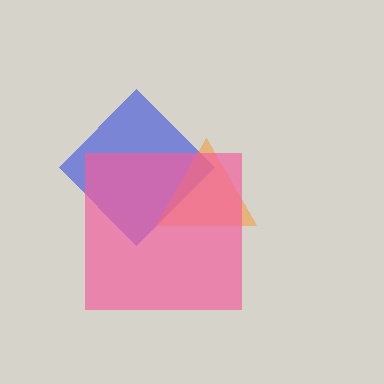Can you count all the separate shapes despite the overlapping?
Yes, there are 3 separate shapes.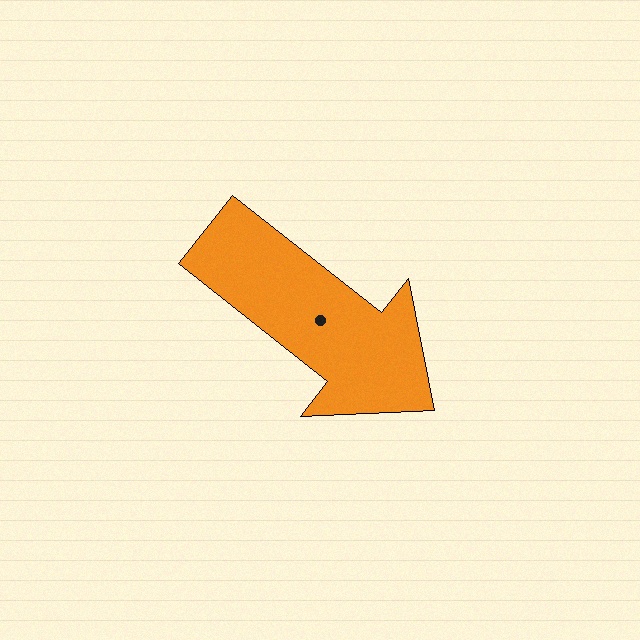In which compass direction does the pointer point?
Southeast.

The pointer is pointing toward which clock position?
Roughly 4 o'clock.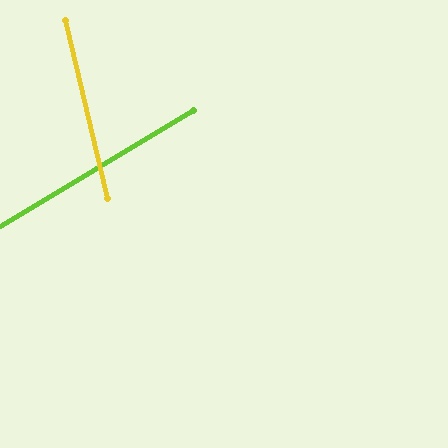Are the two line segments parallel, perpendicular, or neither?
Neither parallel nor perpendicular — they differ by about 72°.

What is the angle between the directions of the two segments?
Approximately 72 degrees.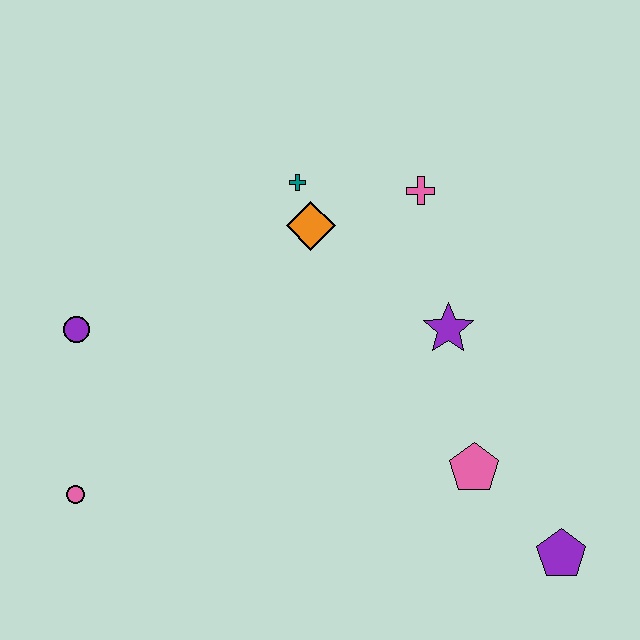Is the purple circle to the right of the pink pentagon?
No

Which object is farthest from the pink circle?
The purple pentagon is farthest from the pink circle.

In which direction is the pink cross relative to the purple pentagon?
The pink cross is above the purple pentagon.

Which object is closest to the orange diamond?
The teal cross is closest to the orange diamond.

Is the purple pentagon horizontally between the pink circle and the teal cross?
No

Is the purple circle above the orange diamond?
No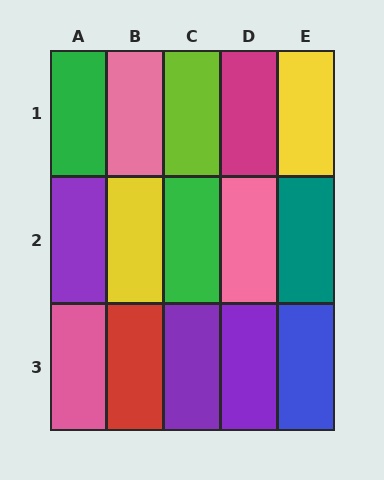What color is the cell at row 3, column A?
Pink.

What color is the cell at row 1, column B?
Pink.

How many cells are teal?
1 cell is teal.